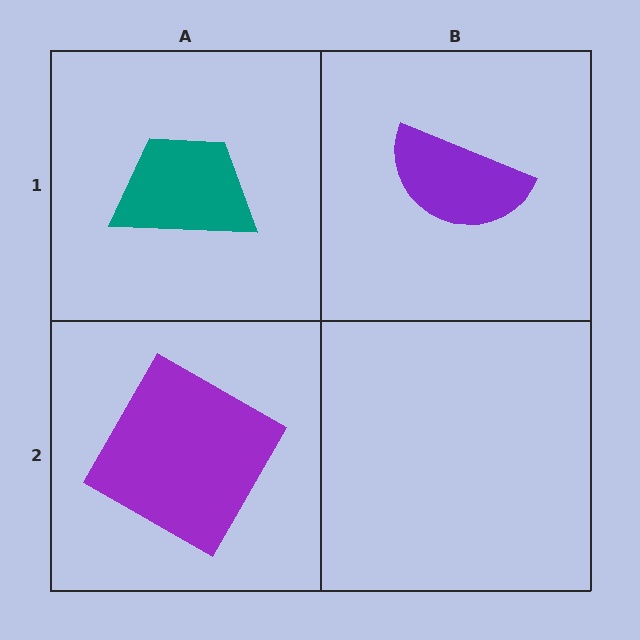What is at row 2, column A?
A purple square.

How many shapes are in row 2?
1 shape.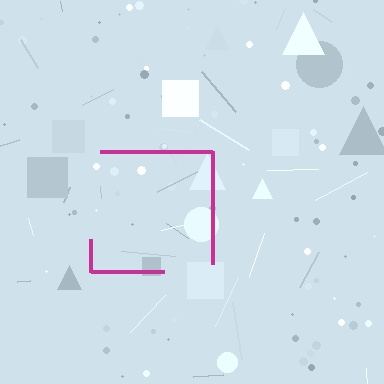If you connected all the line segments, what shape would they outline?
They would outline a square.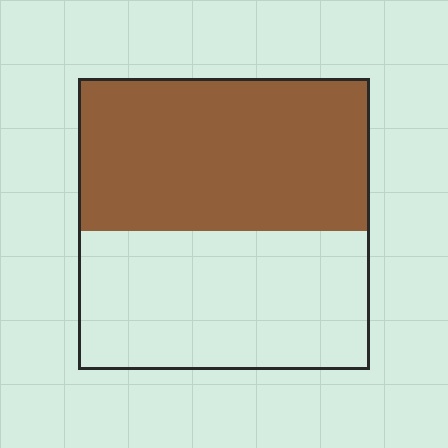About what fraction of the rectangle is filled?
About one half (1/2).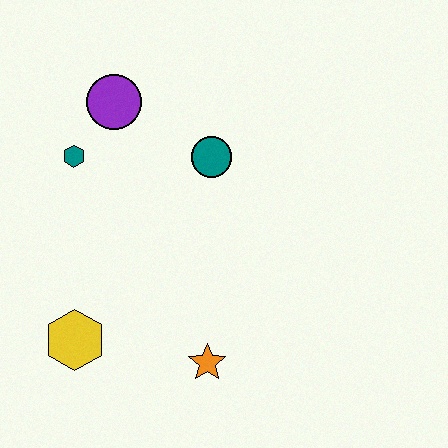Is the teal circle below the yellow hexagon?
No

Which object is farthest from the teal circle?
The yellow hexagon is farthest from the teal circle.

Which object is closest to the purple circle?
The teal hexagon is closest to the purple circle.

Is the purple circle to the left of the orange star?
Yes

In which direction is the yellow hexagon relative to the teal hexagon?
The yellow hexagon is below the teal hexagon.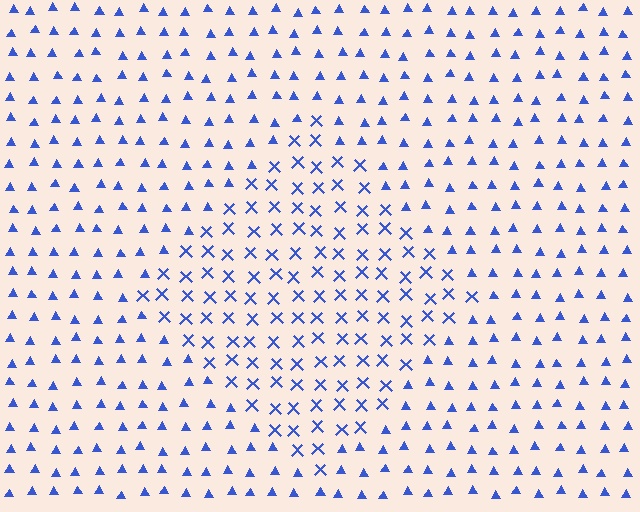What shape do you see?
I see a diamond.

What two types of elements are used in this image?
The image uses X marks inside the diamond region and triangles outside it.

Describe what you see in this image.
The image is filled with small blue elements arranged in a uniform grid. A diamond-shaped region contains X marks, while the surrounding area contains triangles. The boundary is defined purely by the change in element shape.